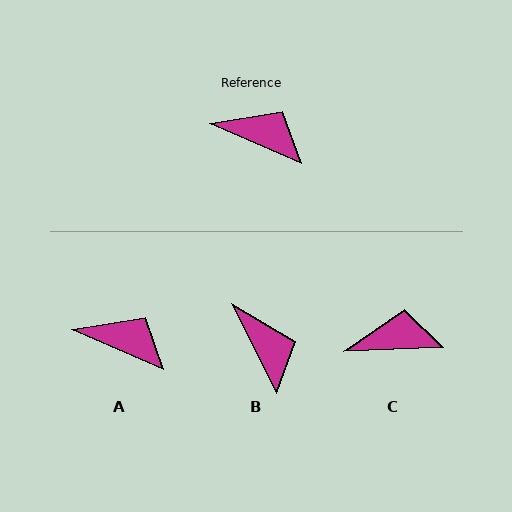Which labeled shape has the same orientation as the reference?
A.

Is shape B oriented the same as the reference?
No, it is off by about 40 degrees.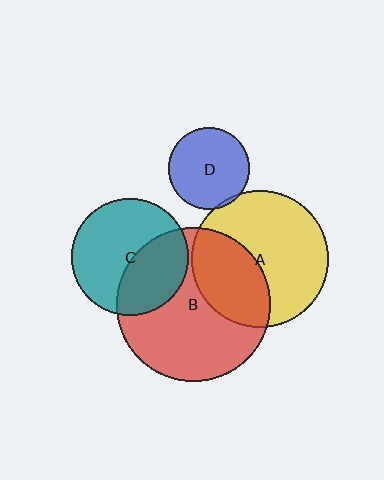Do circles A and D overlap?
Yes.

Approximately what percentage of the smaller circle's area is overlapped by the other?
Approximately 5%.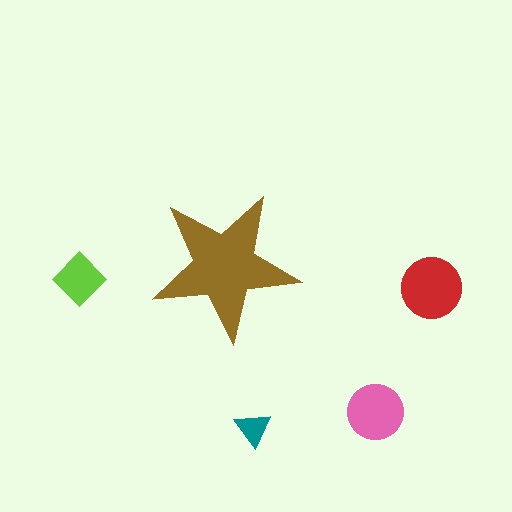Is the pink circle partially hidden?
No, the pink circle is fully visible.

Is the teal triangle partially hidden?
No, the teal triangle is fully visible.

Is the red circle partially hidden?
No, the red circle is fully visible.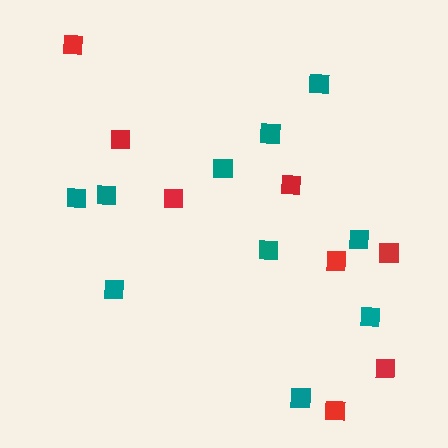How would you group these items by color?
There are 2 groups: one group of red squares (8) and one group of teal squares (10).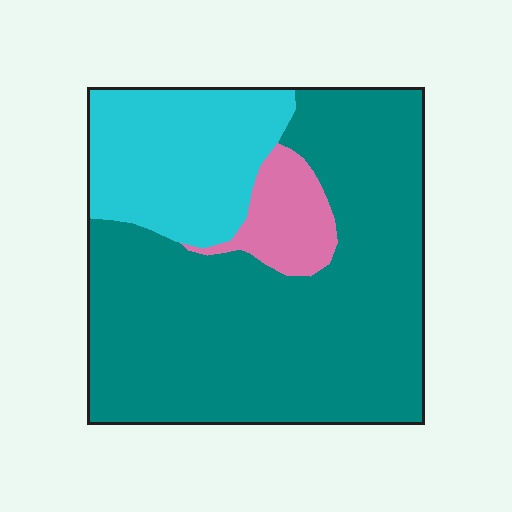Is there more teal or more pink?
Teal.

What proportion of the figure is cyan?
Cyan takes up about one quarter (1/4) of the figure.